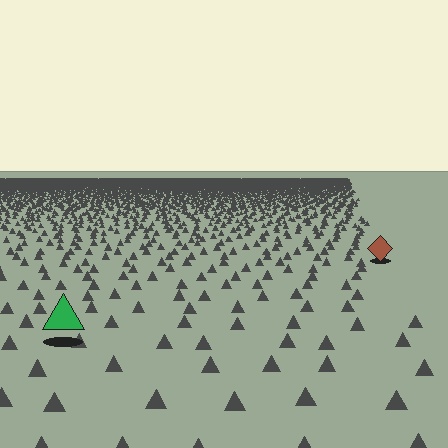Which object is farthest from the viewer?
The brown diamond is farthest from the viewer. It appears smaller and the ground texture around it is denser.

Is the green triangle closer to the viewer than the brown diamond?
Yes. The green triangle is closer — you can tell from the texture gradient: the ground texture is coarser near it.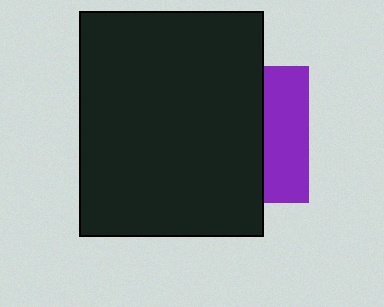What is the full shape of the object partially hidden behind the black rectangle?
The partially hidden object is a purple square.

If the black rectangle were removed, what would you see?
You would see the complete purple square.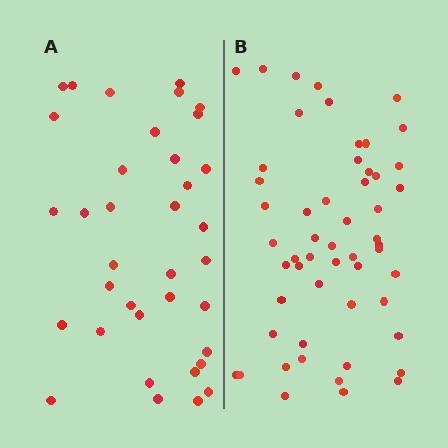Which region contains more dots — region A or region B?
Region B (the right region) has more dots.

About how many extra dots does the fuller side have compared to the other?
Region B has approximately 20 more dots than region A.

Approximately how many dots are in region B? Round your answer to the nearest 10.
About 50 dots. (The exact count is 54, which rounds to 50.)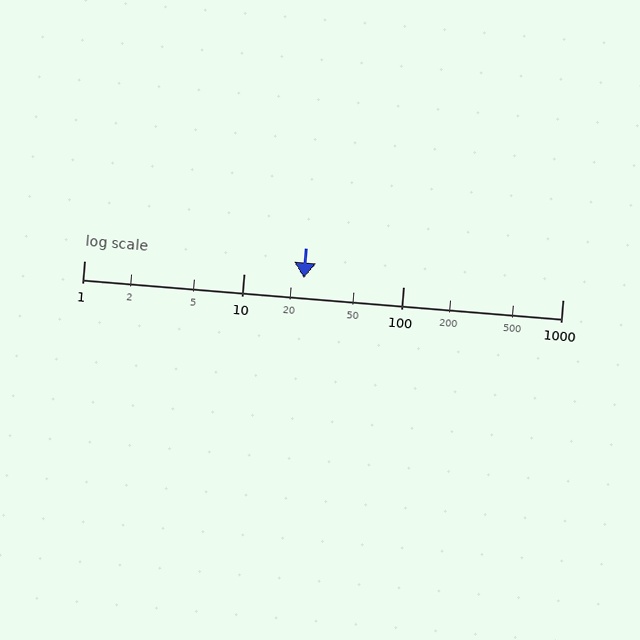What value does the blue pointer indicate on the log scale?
The pointer indicates approximately 24.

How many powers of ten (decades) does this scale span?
The scale spans 3 decades, from 1 to 1000.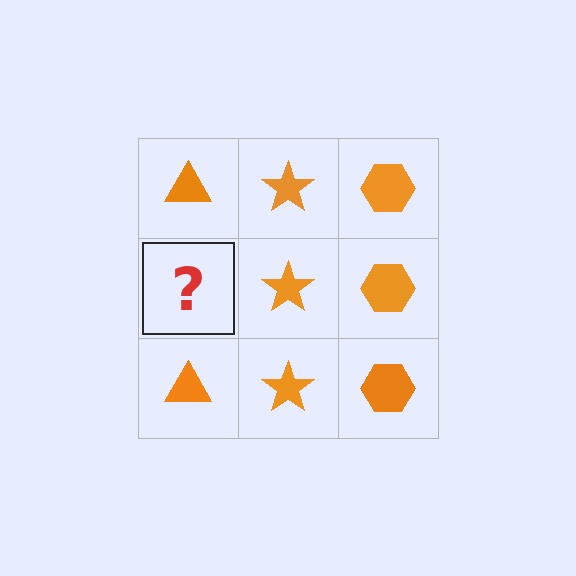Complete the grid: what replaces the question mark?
The question mark should be replaced with an orange triangle.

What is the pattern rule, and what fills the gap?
The rule is that each column has a consistent shape. The gap should be filled with an orange triangle.